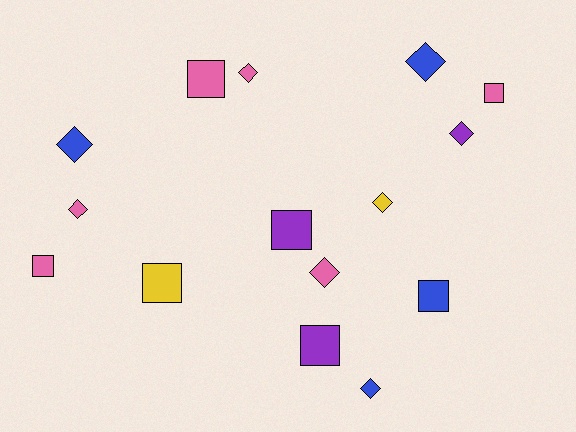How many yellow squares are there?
There is 1 yellow square.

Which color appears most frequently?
Pink, with 6 objects.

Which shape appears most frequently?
Diamond, with 8 objects.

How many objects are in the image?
There are 15 objects.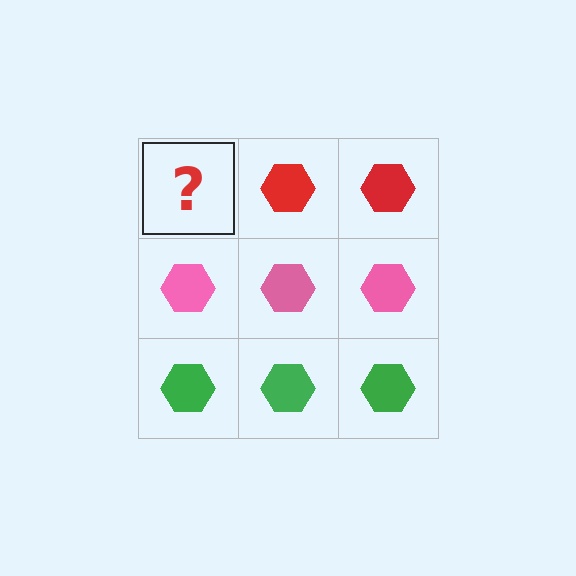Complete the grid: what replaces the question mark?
The question mark should be replaced with a red hexagon.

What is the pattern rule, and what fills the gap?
The rule is that each row has a consistent color. The gap should be filled with a red hexagon.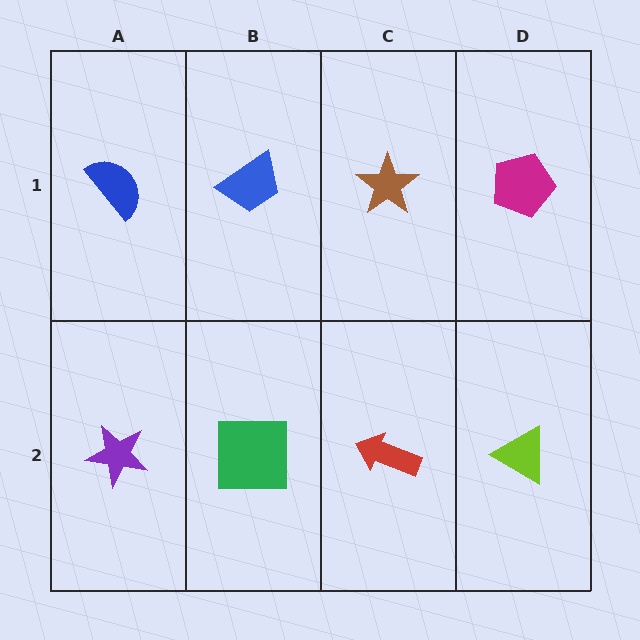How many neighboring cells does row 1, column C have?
3.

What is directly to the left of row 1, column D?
A brown star.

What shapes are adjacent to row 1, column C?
A red arrow (row 2, column C), a blue trapezoid (row 1, column B), a magenta pentagon (row 1, column D).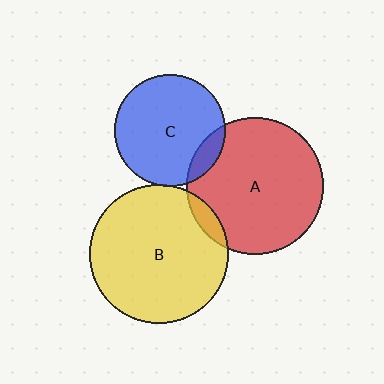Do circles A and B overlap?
Yes.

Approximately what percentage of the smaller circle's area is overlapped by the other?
Approximately 5%.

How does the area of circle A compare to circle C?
Approximately 1.5 times.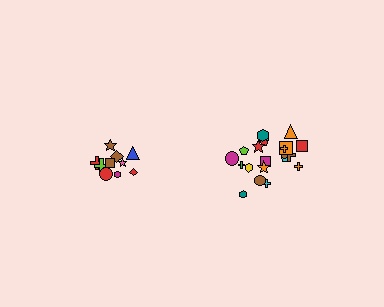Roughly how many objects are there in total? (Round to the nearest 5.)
Roughly 30 objects in total.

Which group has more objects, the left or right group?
The right group.